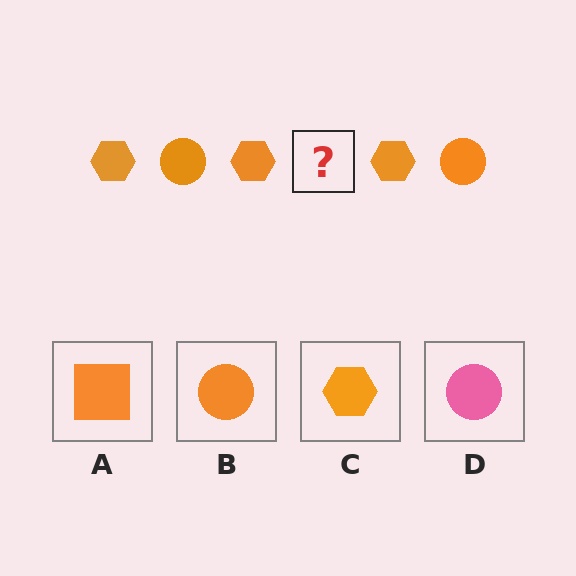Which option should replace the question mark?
Option B.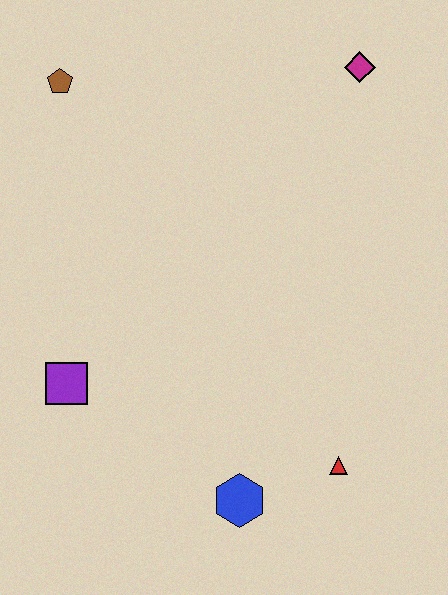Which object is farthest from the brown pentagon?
The red triangle is farthest from the brown pentagon.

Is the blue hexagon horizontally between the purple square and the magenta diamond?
Yes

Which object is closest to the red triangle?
The blue hexagon is closest to the red triangle.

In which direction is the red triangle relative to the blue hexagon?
The red triangle is to the right of the blue hexagon.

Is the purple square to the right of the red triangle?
No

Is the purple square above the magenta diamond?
No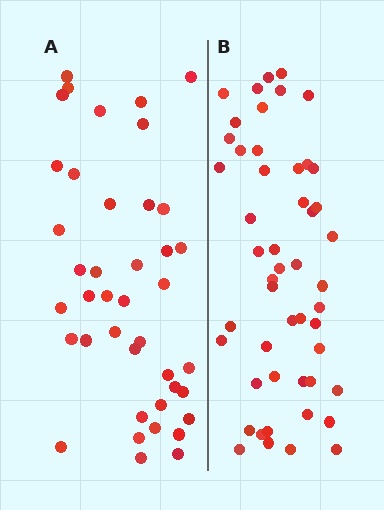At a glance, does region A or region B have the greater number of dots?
Region B (the right region) has more dots.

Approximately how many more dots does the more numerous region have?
Region B has roughly 8 or so more dots than region A.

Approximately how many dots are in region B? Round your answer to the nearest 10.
About 50 dots.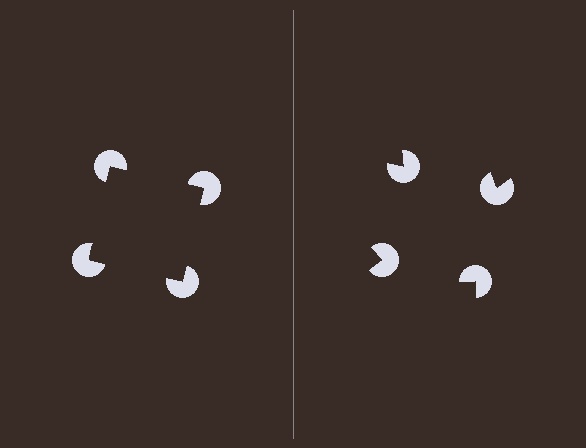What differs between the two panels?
The pac-man discs are positioned identically on both sides; only the wedge orientations differ. On the left they align to a square; on the right they are misaligned.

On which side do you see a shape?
An illusory square appears on the left side. On the right side the wedge cuts are rotated, so no coherent shape forms.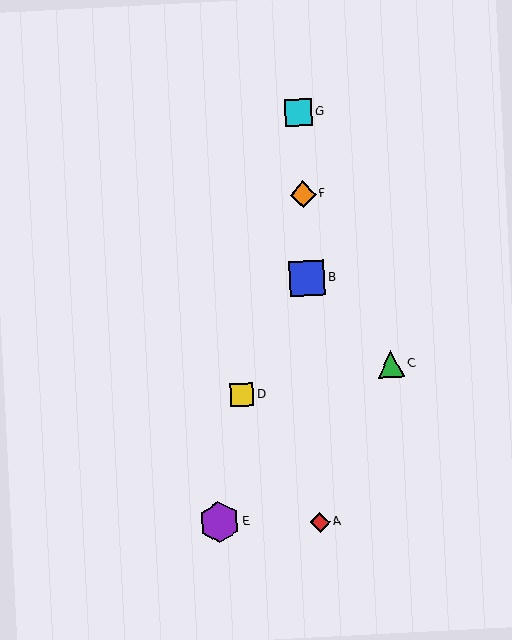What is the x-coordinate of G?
Object G is at x≈299.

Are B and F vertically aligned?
Yes, both are at x≈307.